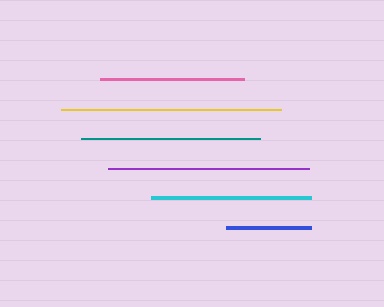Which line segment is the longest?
The yellow line is the longest at approximately 220 pixels.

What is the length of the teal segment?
The teal segment is approximately 179 pixels long.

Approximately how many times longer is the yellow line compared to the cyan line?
The yellow line is approximately 1.4 times the length of the cyan line.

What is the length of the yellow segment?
The yellow segment is approximately 220 pixels long.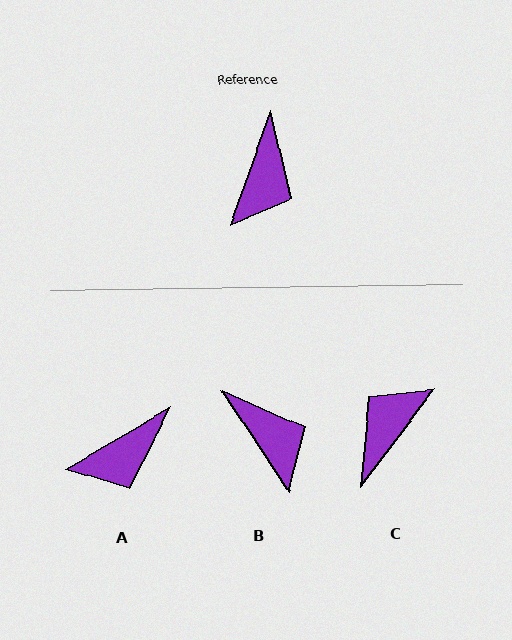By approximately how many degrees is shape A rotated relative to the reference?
Approximately 40 degrees clockwise.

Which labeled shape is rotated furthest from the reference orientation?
C, about 162 degrees away.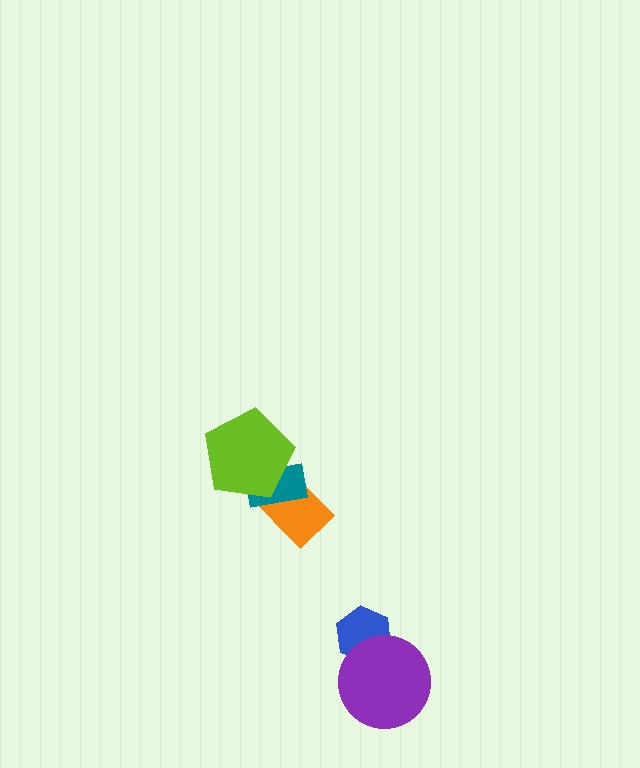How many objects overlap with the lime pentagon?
2 objects overlap with the lime pentagon.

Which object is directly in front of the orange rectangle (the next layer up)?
The teal rectangle is directly in front of the orange rectangle.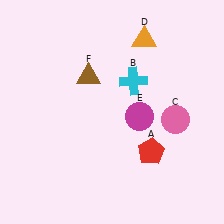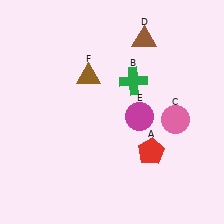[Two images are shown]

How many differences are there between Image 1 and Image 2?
There are 2 differences between the two images.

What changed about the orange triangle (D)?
In Image 1, D is orange. In Image 2, it changed to brown.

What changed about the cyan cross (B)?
In Image 1, B is cyan. In Image 2, it changed to green.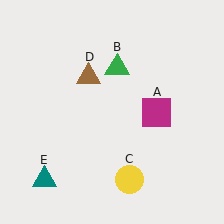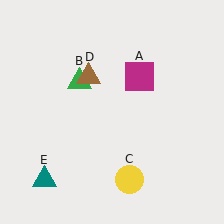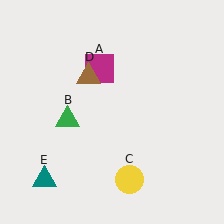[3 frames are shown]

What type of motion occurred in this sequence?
The magenta square (object A), green triangle (object B) rotated counterclockwise around the center of the scene.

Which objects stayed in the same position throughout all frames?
Yellow circle (object C) and brown triangle (object D) and teal triangle (object E) remained stationary.